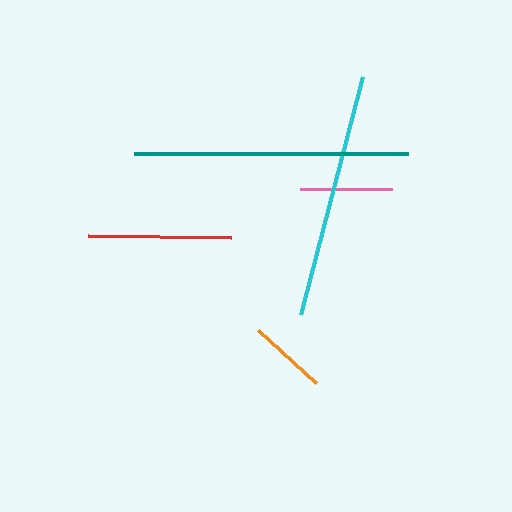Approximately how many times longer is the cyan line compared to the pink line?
The cyan line is approximately 2.7 times the length of the pink line.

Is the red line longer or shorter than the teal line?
The teal line is longer than the red line.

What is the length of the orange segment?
The orange segment is approximately 79 pixels long.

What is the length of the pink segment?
The pink segment is approximately 92 pixels long.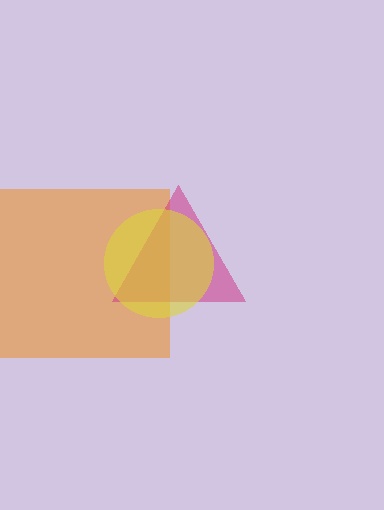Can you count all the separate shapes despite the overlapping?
Yes, there are 3 separate shapes.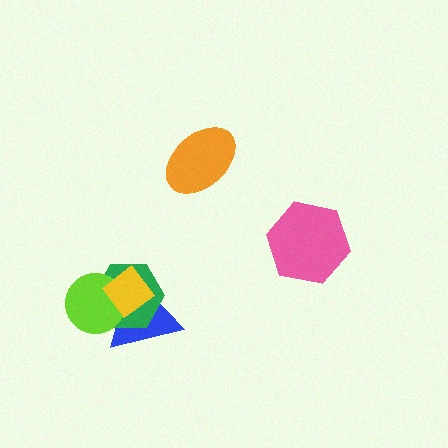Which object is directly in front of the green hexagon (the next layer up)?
The lime circle is directly in front of the green hexagon.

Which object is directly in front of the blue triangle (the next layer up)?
The green hexagon is directly in front of the blue triangle.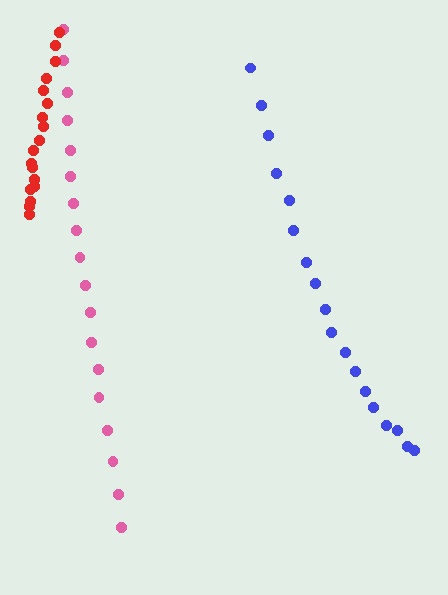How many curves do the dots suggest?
There are 3 distinct paths.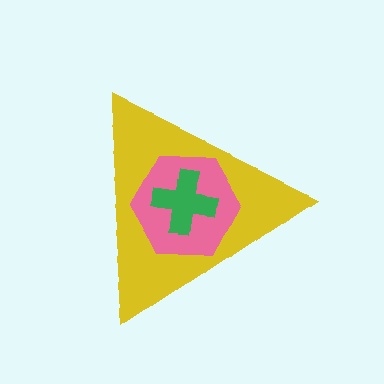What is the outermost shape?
The yellow triangle.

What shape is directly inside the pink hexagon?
The green cross.